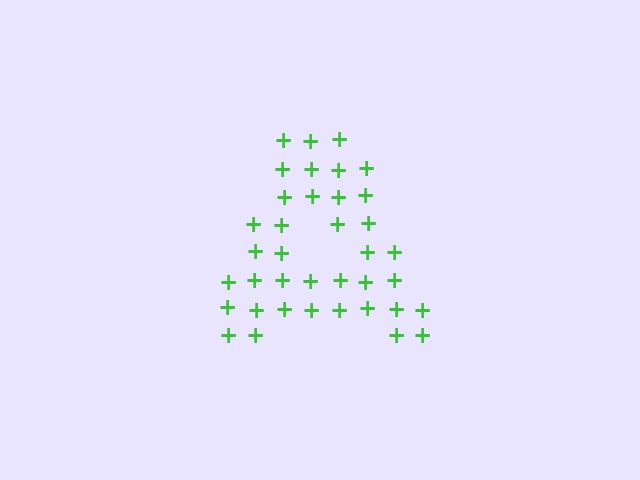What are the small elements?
The small elements are plus signs.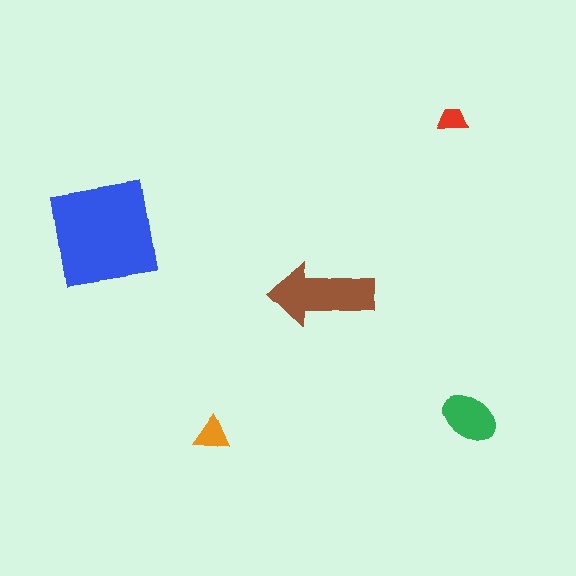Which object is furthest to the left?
The blue square is leftmost.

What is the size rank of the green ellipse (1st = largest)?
3rd.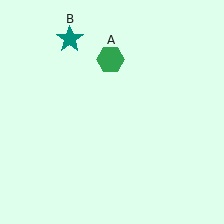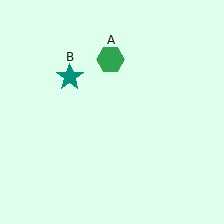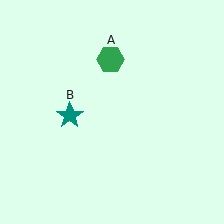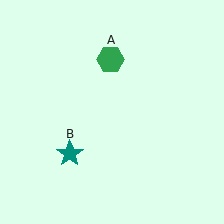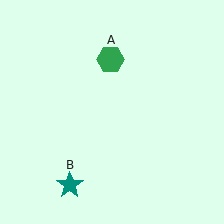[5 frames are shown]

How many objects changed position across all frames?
1 object changed position: teal star (object B).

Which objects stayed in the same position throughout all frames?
Green hexagon (object A) remained stationary.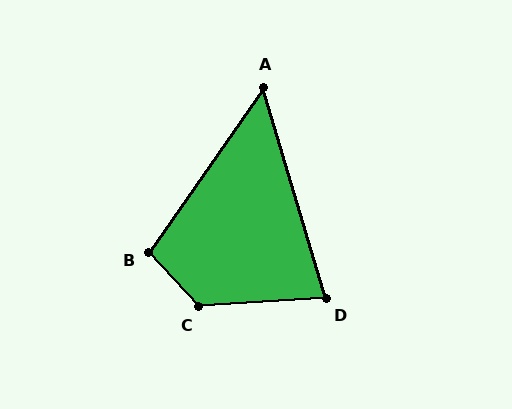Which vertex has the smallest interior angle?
A, at approximately 52 degrees.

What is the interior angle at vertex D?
Approximately 77 degrees (acute).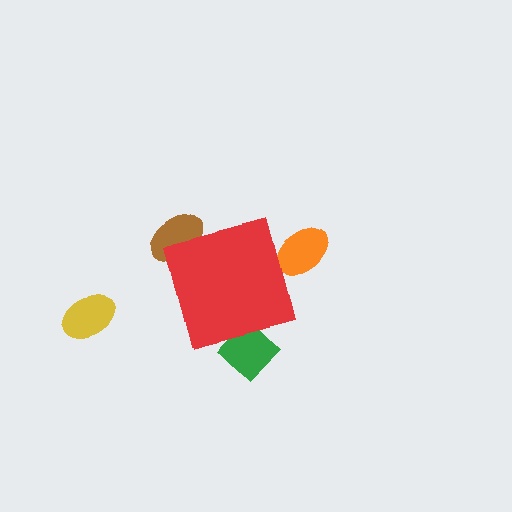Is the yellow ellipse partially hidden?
No, the yellow ellipse is fully visible.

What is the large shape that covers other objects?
A red square.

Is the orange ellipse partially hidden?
Yes, the orange ellipse is partially hidden behind the red square.